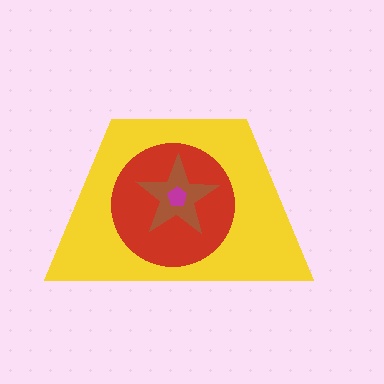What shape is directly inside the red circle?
The brown star.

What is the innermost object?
The magenta pentagon.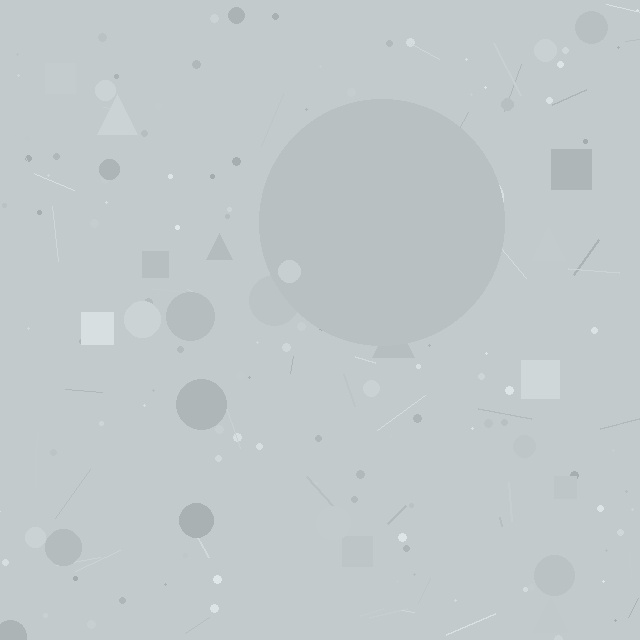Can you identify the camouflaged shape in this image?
The camouflaged shape is a circle.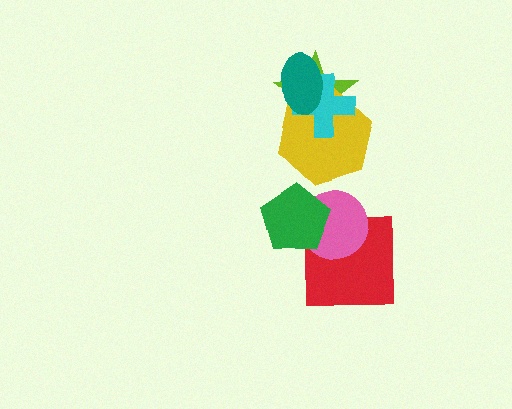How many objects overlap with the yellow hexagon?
3 objects overlap with the yellow hexagon.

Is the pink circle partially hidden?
Yes, it is partially covered by another shape.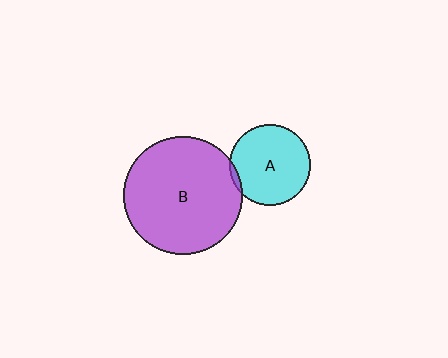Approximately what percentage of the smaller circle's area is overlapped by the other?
Approximately 5%.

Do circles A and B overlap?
Yes.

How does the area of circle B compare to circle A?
Approximately 2.1 times.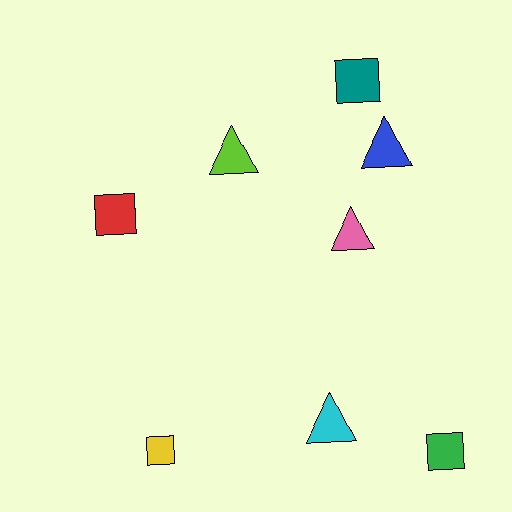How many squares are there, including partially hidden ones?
There are 4 squares.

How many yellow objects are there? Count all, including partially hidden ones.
There is 1 yellow object.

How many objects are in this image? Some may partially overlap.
There are 8 objects.